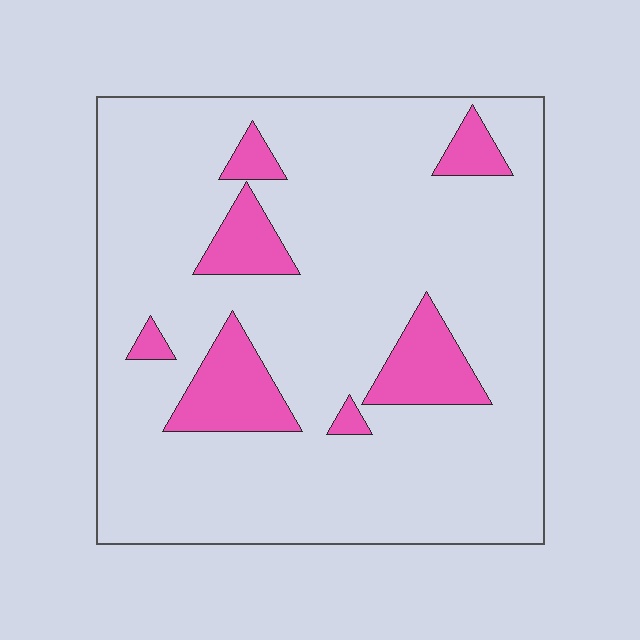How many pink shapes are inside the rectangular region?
7.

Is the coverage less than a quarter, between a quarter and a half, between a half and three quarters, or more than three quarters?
Less than a quarter.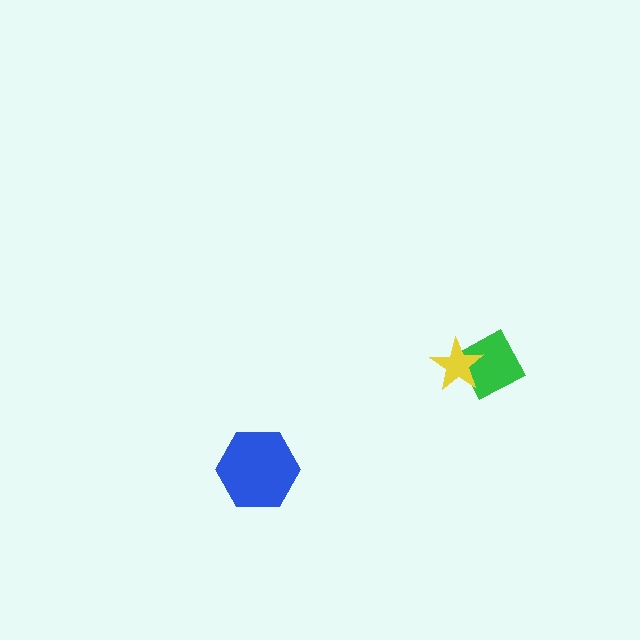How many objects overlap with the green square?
1 object overlaps with the green square.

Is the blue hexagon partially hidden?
No, no other shape covers it.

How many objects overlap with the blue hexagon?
0 objects overlap with the blue hexagon.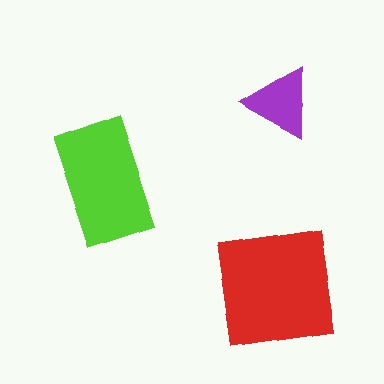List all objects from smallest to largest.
The purple triangle, the lime rectangle, the red square.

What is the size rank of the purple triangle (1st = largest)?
3rd.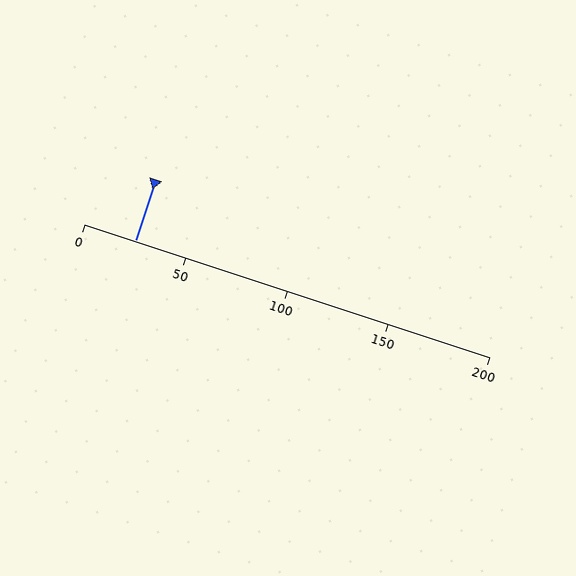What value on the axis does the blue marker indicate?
The marker indicates approximately 25.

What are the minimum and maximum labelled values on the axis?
The axis runs from 0 to 200.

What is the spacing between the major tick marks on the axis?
The major ticks are spaced 50 apart.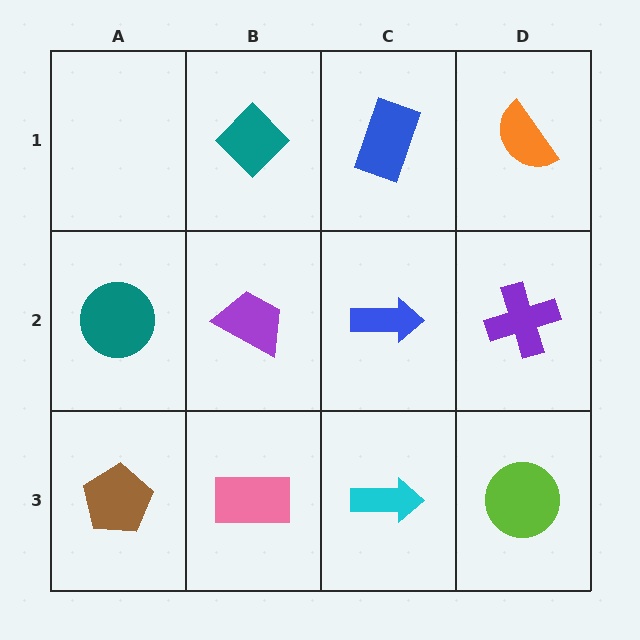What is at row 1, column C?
A blue rectangle.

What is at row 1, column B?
A teal diamond.